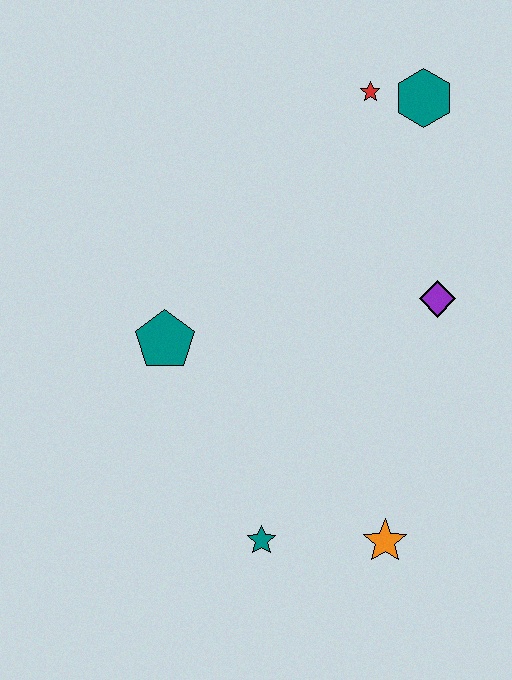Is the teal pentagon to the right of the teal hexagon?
No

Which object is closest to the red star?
The teal hexagon is closest to the red star.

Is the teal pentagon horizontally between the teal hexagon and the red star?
No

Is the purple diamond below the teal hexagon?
Yes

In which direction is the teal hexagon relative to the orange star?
The teal hexagon is above the orange star.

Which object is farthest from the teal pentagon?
The teal hexagon is farthest from the teal pentagon.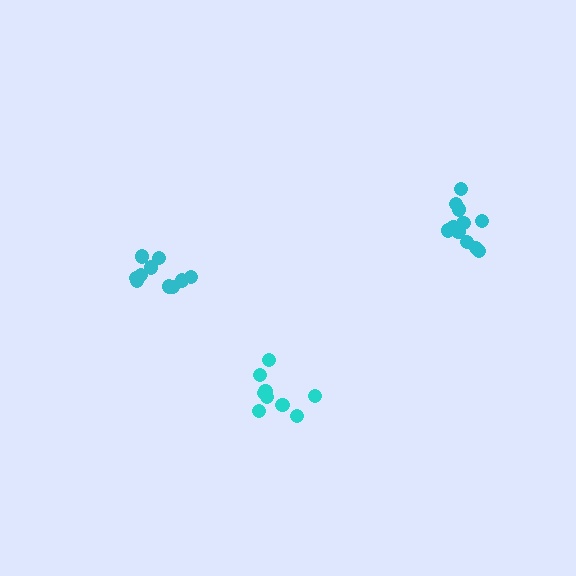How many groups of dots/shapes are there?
There are 3 groups.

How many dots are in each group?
Group 1: 11 dots, Group 2: 10 dots, Group 3: 10 dots (31 total).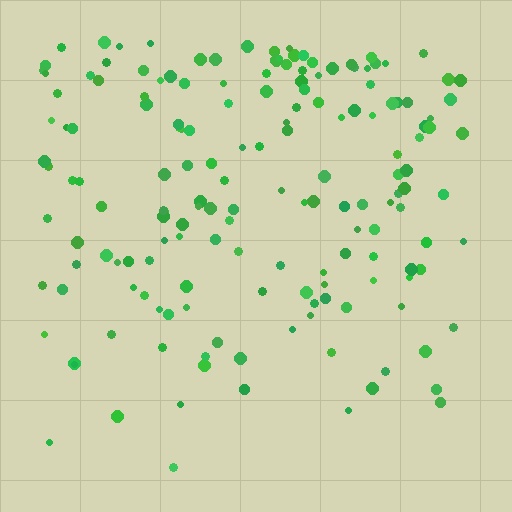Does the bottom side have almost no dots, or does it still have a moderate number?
Still a moderate number, just noticeably fewer than the top.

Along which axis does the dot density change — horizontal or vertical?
Vertical.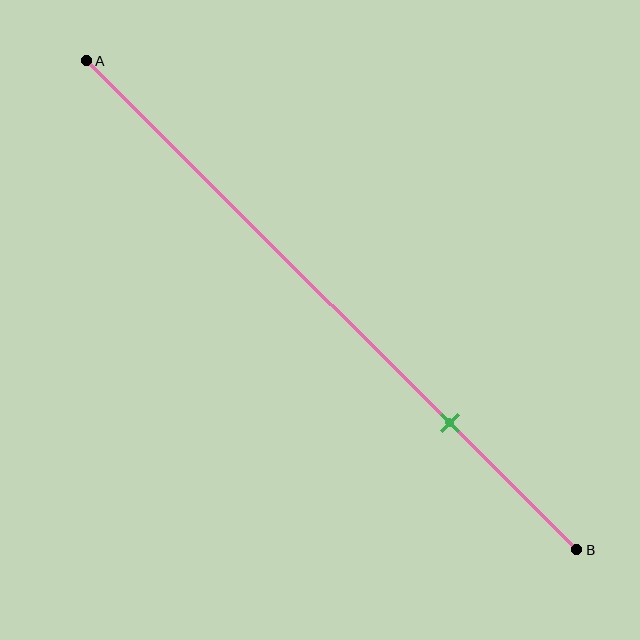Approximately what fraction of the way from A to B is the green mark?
The green mark is approximately 75% of the way from A to B.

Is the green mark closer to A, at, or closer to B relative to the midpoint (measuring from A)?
The green mark is closer to point B than the midpoint of segment AB.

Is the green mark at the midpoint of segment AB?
No, the mark is at about 75% from A, not at the 50% midpoint.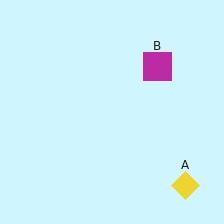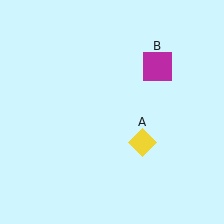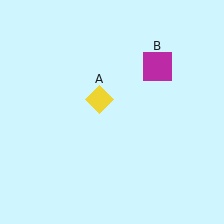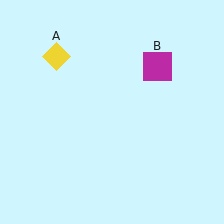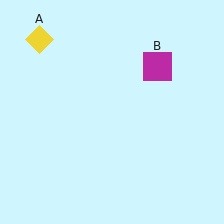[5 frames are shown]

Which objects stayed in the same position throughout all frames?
Magenta square (object B) remained stationary.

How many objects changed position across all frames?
1 object changed position: yellow diamond (object A).